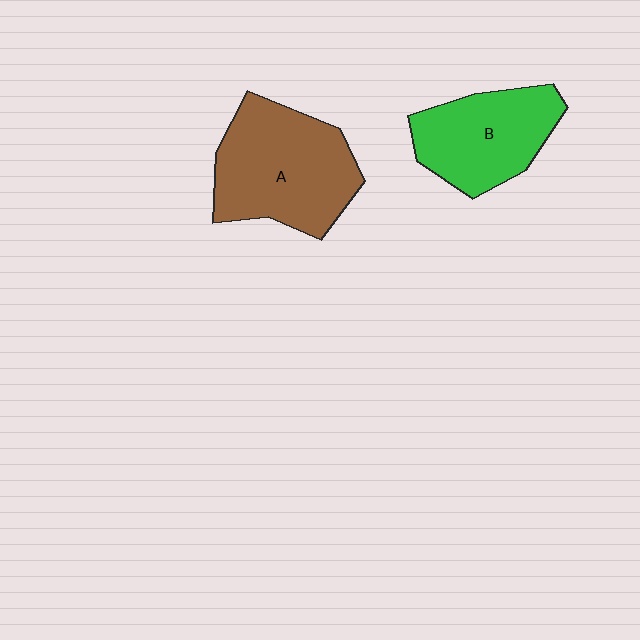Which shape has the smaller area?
Shape B (green).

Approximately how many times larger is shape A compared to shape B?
Approximately 1.3 times.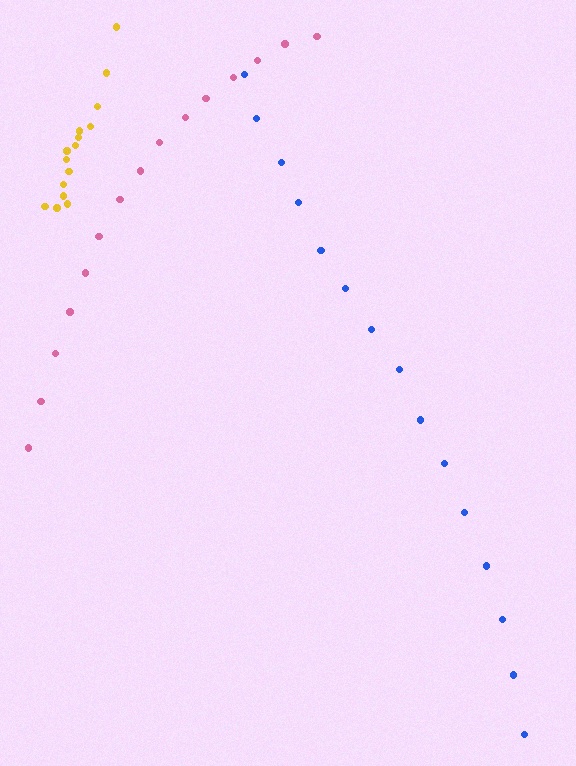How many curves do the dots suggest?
There are 3 distinct paths.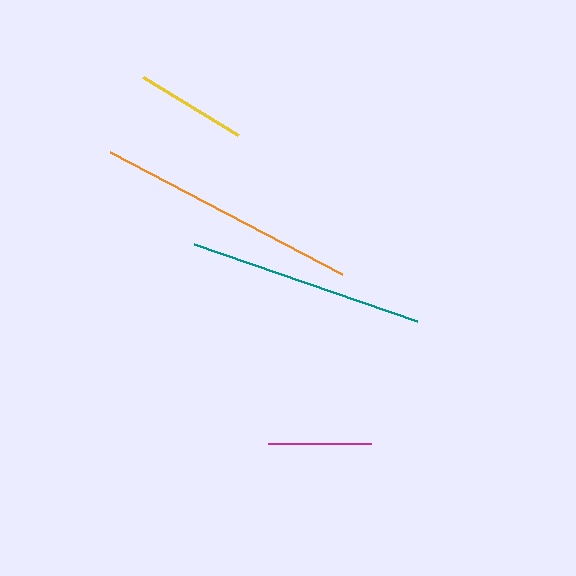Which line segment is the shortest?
The magenta line is the shortest at approximately 103 pixels.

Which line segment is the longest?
The orange line is the longest at approximately 262 pixels.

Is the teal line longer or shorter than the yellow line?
The teal line is longer than the yellow line.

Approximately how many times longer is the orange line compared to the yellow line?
The orange line is approximately 2.4 times the length of the yellow line.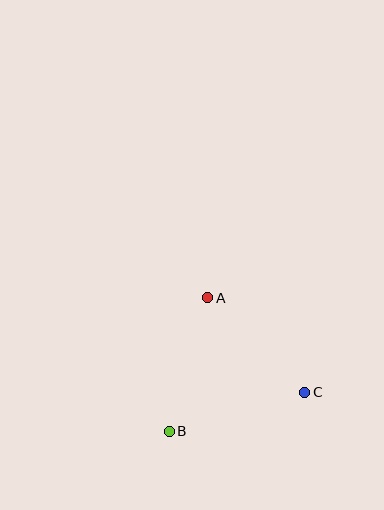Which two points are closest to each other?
Points A and C are closest to each other.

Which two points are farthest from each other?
Points B and C are farthest from each other.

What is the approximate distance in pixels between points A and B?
The distance between A and B is approximately 139 pixels.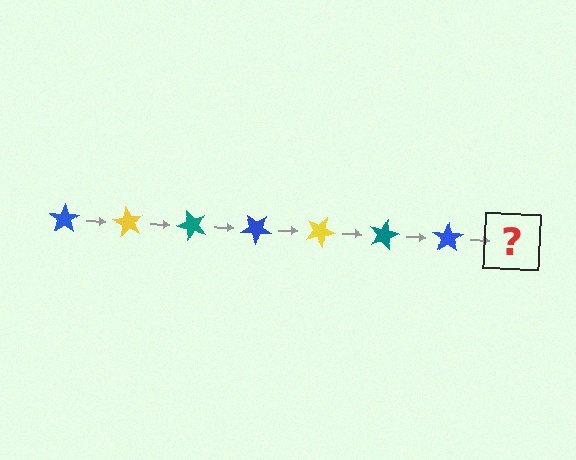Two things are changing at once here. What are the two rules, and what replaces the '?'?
The two rules are that it rotates 60 degrees each step and the color cycles through blue, yellow, and teal. The '?' should be a yellow star, rotated 420 degrees from the start.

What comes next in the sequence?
The next element should be a yellow star, rotated 420 degrees from the start.